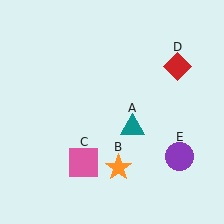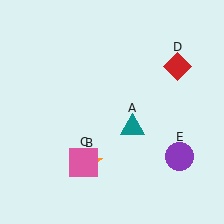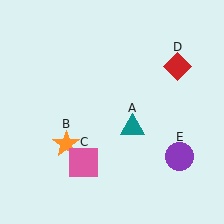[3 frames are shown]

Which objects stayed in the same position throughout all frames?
Teal triangle (object A) and pink square (object C) and red diamond (object D) and purple circle (object E) remained stationary.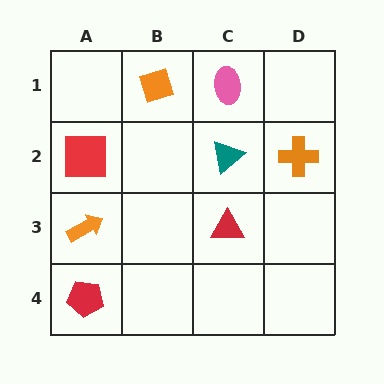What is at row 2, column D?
An orange cross.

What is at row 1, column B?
An orange diamond.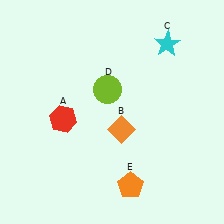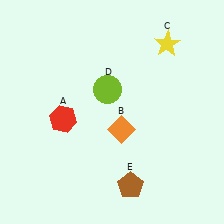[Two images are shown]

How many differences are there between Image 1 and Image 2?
There are 2 differences between the two images.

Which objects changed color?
C changed from cyan to yellow. E changed from orange to brown.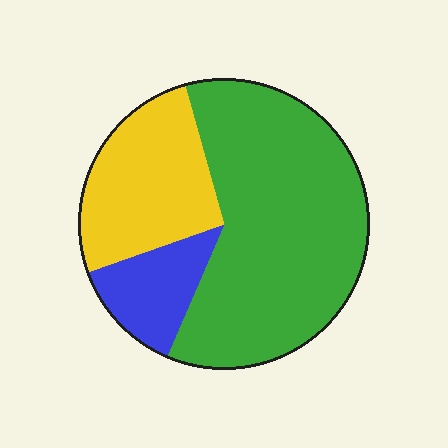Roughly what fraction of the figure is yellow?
Yellow covers around 25% of the figure.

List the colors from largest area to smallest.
From largest to smallest: green, yellow, blue.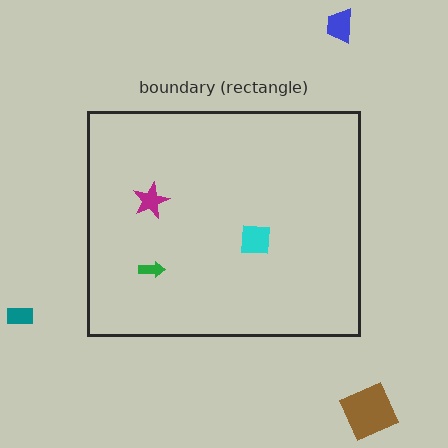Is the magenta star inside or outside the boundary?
Inside.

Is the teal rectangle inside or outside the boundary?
Outside.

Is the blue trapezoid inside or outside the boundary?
Outside.